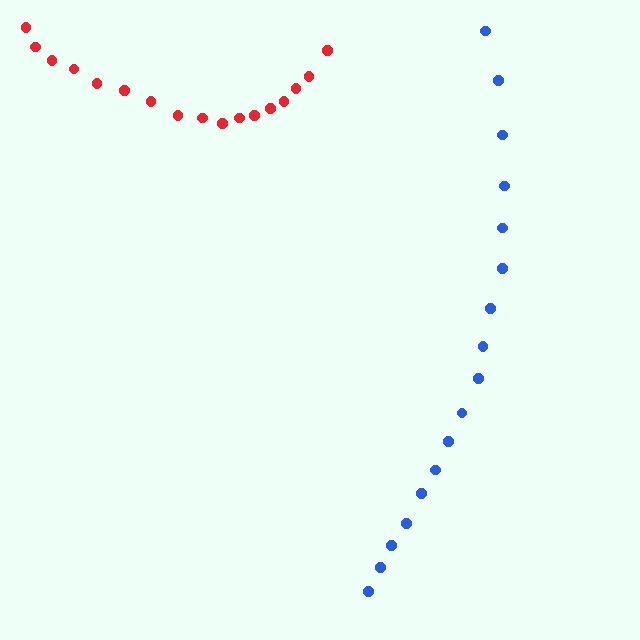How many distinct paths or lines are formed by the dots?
There are 2 distinct paths.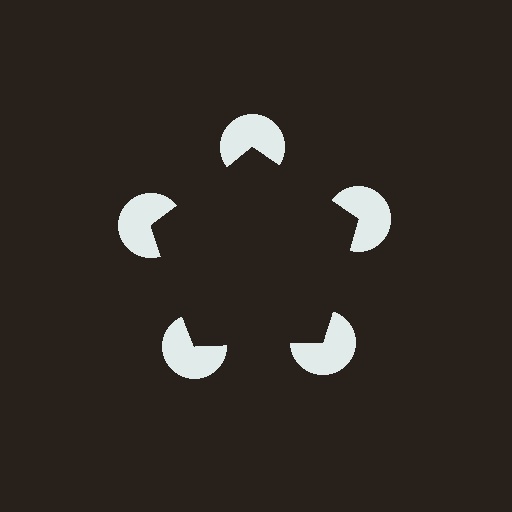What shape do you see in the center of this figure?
An illusory pentagon — its edges are inferred from the aligned wedge cuts in the pac-man discs, not physically drawn.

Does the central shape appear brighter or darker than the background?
It typically appears slightly darker than the background, even though no actual brightness change is drawn.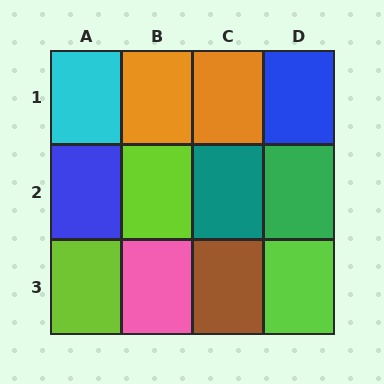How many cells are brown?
1 cell is brown.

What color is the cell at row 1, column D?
Blue.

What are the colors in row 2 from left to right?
Blue, lime, teal, green.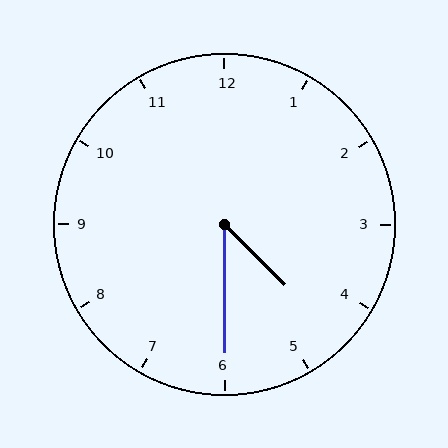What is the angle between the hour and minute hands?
Approximately 45 degrees.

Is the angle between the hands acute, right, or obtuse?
It is acute.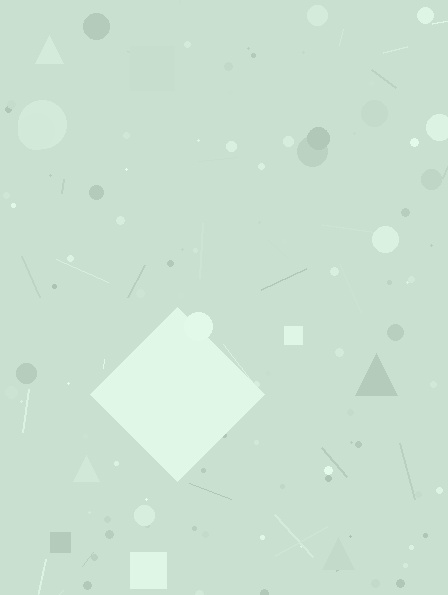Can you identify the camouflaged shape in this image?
The camouflaged shape is a diamond.